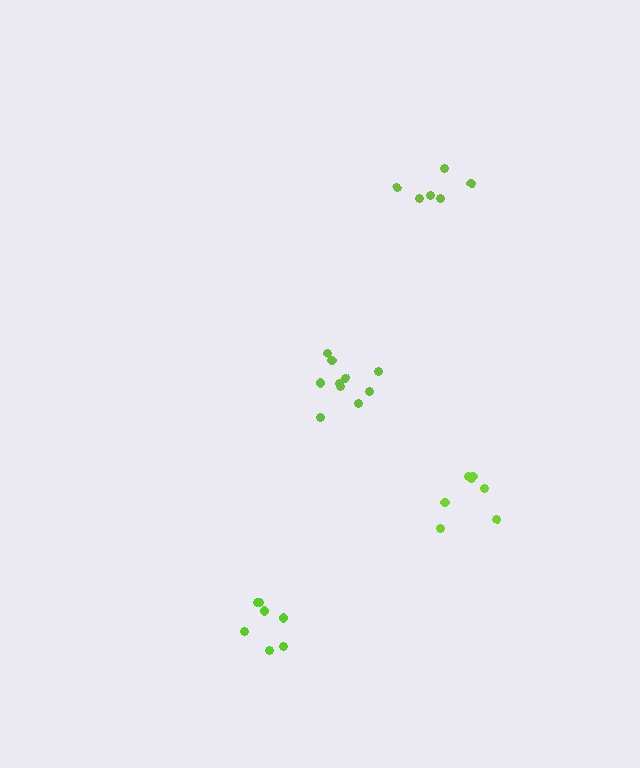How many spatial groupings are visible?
There are 4 spatial groupings.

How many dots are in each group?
Group 1: 10 dots, Group 2: 7 dots, Group 3: 7 dots, Group 4: 6 dots (30 total).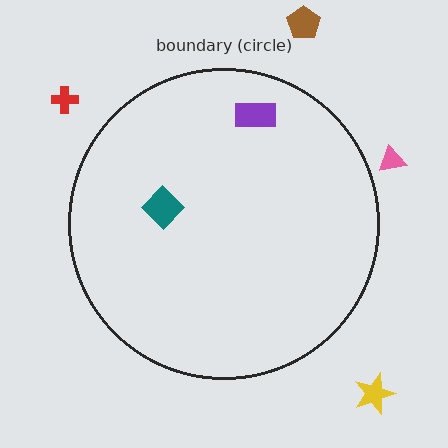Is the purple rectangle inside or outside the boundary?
Inside.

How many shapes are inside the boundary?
2 inside, 4 outside.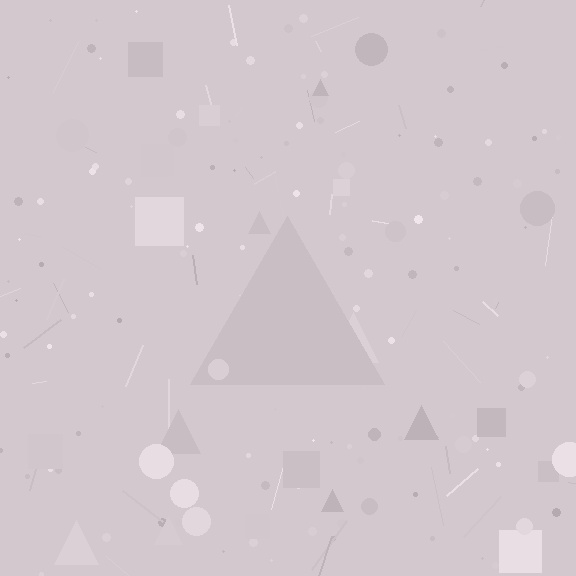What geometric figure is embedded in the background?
A triangle is embedded in the background.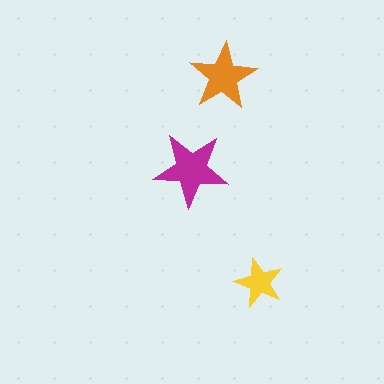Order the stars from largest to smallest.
the magenta one, the orange one, the yellow one.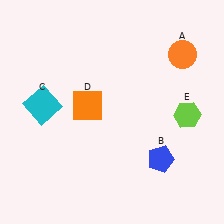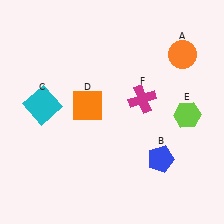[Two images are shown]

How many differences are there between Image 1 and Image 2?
There is 1 difference between the two images.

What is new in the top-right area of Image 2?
A magenta cross (F) was added in the top-right area of Image 2.